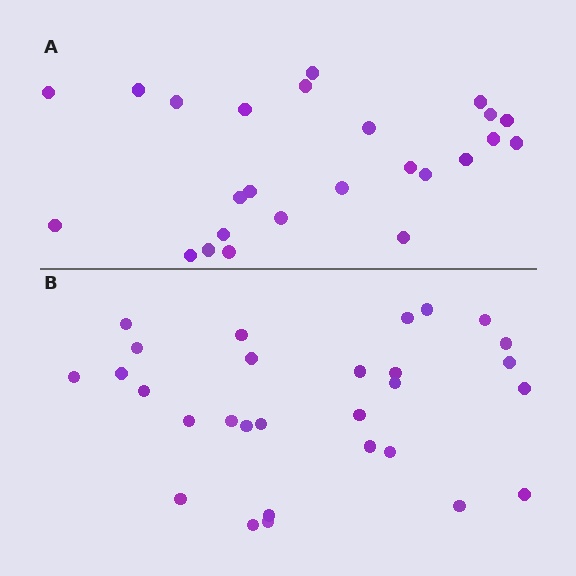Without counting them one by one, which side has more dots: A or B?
Region B (the bottom region) has more dots.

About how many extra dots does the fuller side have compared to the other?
Region B has about 4 more dots than region A.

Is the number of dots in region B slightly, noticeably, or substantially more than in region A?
Region B has only slightly more — the two regions are fairly close. The ratio is roughly 1.2 to 1.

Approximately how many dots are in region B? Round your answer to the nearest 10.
About 30 dots. (The exact count is 29, which rounds to 30.)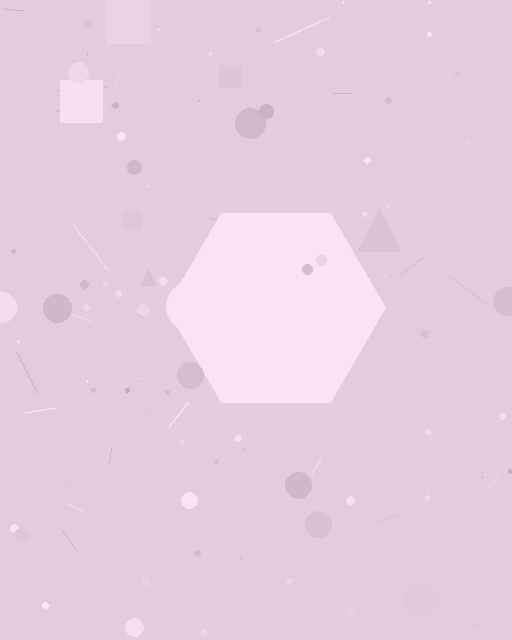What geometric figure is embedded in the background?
A hexagon is embedded in the background.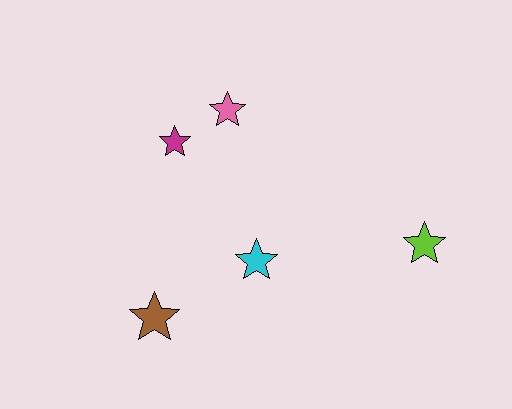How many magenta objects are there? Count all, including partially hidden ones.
There is 1 magenta object.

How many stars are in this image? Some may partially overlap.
There are 5 stars.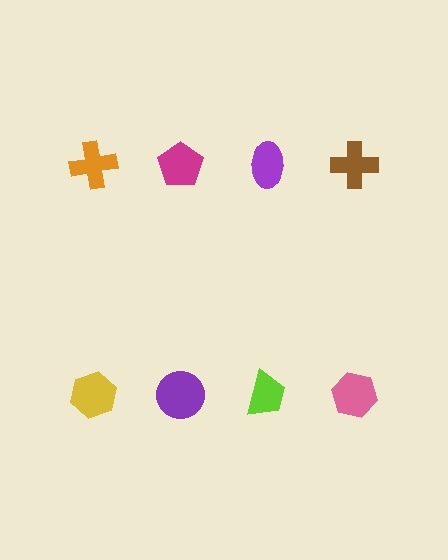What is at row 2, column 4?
A pink hexagon.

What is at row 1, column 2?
A magenta pentagon.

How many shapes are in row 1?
4 shapes.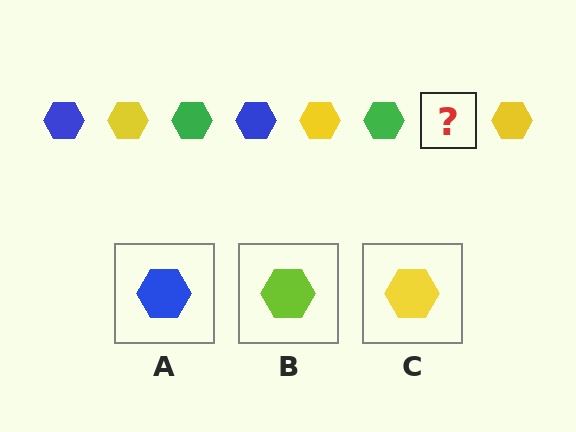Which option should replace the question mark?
Option A.